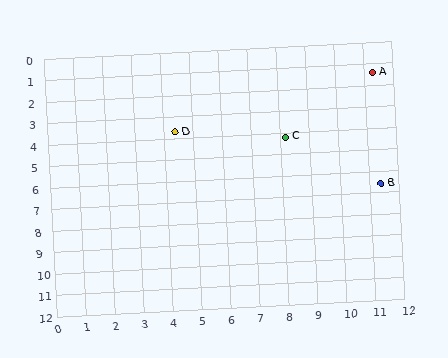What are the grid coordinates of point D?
Point D is at approximately (4.4, 3.7).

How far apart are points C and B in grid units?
Points C and B are about 4.0 grid units apart.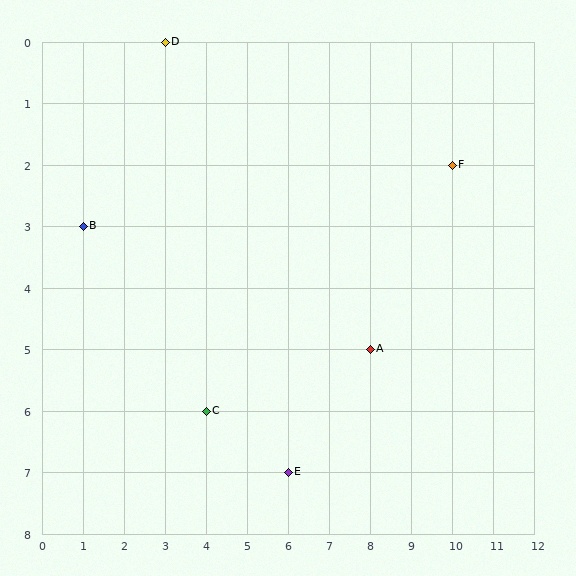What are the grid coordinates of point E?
Point E is at grid coordinates (6, 7).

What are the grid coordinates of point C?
Point C is at grid coordinates (4, 6).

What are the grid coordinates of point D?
Point D is at grid coordinates (3, 0).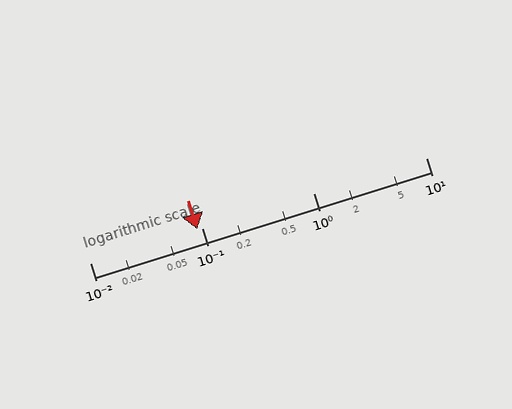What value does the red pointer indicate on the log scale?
The pointer indicates approximately 0.091.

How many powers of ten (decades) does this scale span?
The scale spans 3 decades, from 0.01 to 10.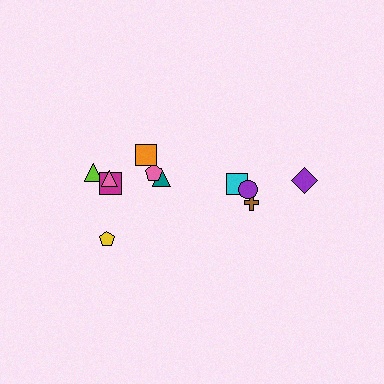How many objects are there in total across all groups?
There are 11 objects.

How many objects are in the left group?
There are 7 objects.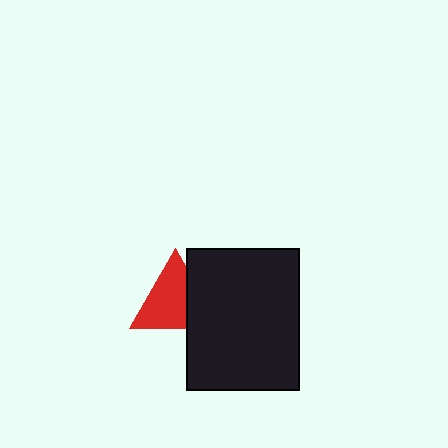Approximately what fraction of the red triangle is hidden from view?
Roughly 31% of the red triangle is hidden behind the black rectangle.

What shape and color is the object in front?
The object in front is a black rectangle.